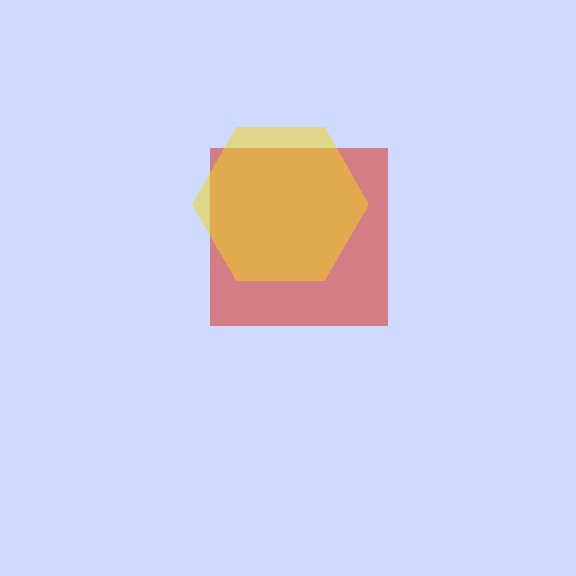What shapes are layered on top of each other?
The layered shapes are: a red square, a yellow hexagon.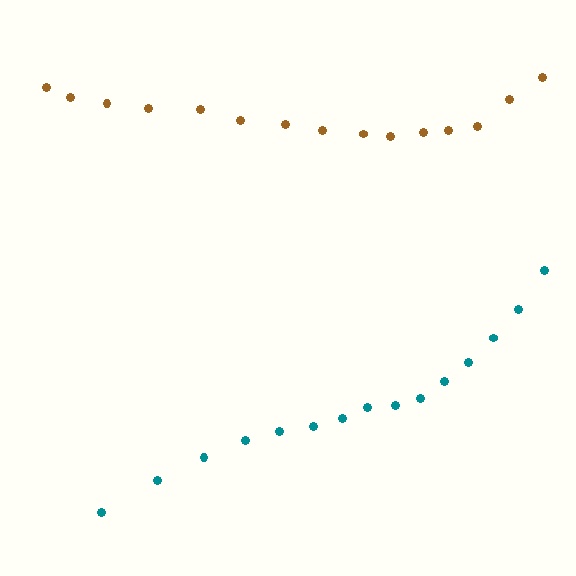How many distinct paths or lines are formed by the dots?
There are 2 distinct paths.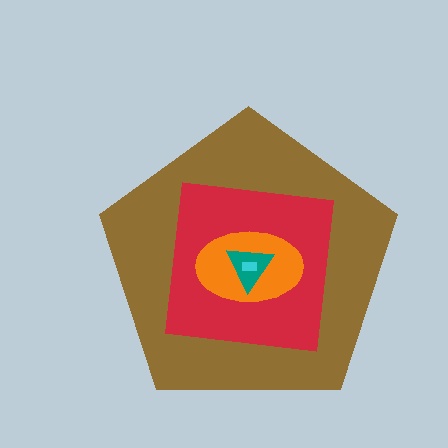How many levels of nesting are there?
5.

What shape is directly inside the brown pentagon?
The red square.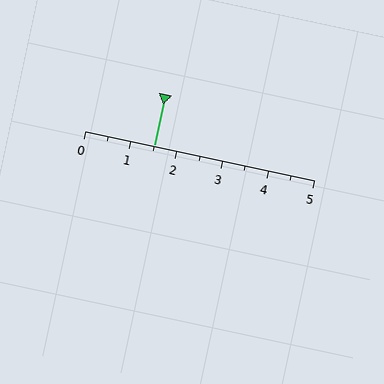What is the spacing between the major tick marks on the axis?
The major ticks are spaced 1 apart.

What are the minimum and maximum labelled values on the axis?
The axis runs from 0 to 5.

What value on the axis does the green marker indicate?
The marker indicates approximately 1.5.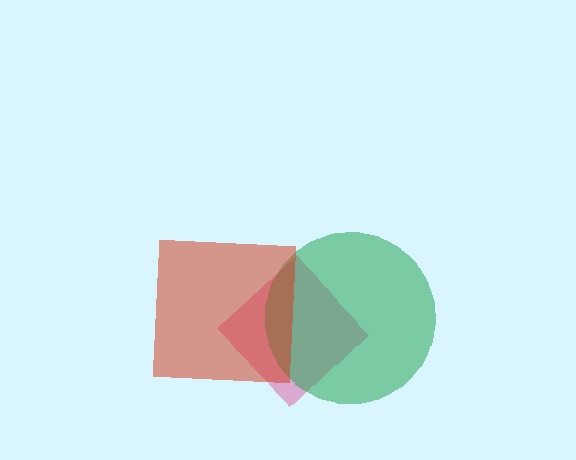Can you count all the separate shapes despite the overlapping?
Yes, there are 3 separate shapes.